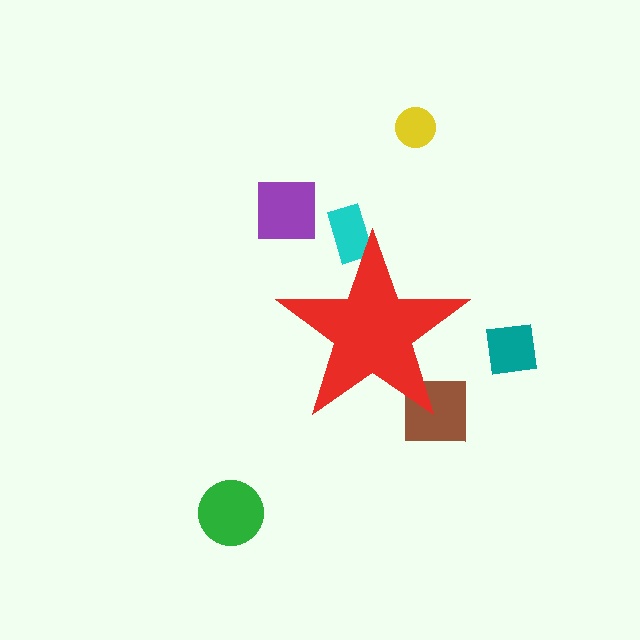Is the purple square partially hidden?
No, the purple square is fully visible.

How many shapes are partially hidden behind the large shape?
2 shapes are partially hidden.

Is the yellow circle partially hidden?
No, the yellow circle is fully visible.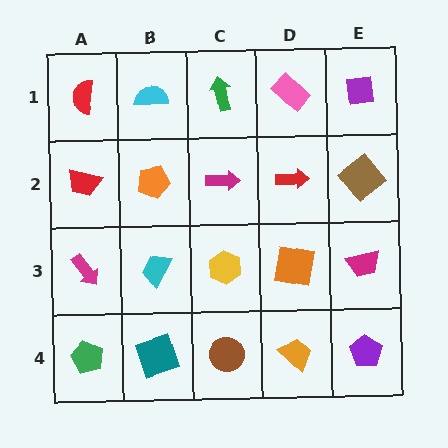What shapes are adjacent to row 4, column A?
A magenta arrow (row 3, column A), a teal square (row 4, column B).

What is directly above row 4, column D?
An orange square.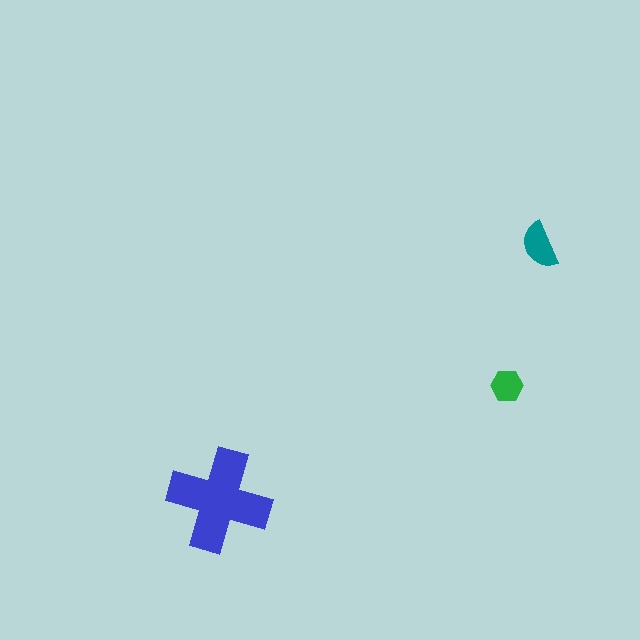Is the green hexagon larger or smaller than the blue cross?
Smaller.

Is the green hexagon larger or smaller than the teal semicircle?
Smaller.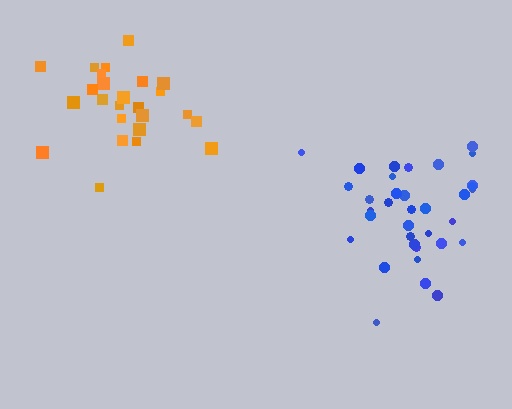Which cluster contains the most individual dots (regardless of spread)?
Blue (35).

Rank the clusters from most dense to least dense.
blue, orange.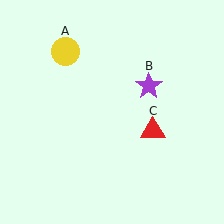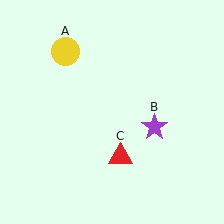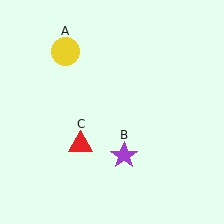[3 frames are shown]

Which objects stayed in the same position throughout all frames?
Yellow circle (object A) remained stationary.